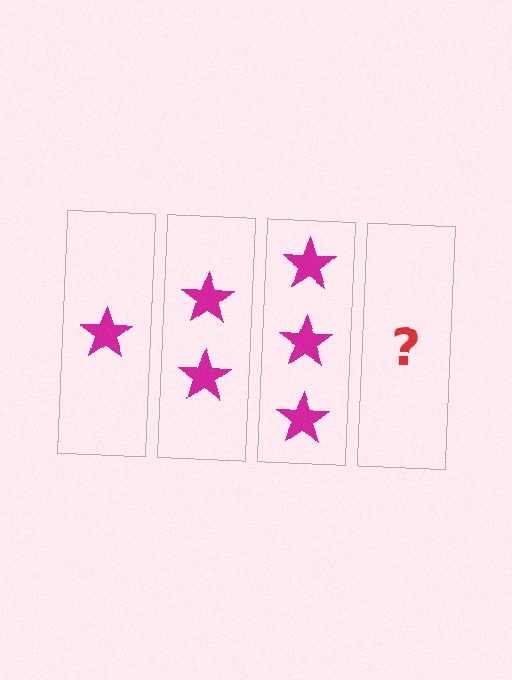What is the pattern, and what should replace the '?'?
The pattern is that each step adds one more star. The '?' should be 4 stars.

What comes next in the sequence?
The next element should be 4 stars.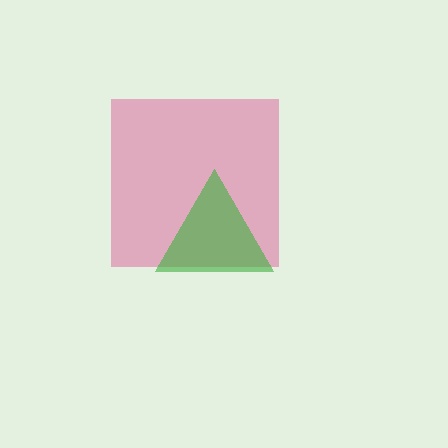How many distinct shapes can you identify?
There are 2 distinct shapes: a pink square, a green triangle.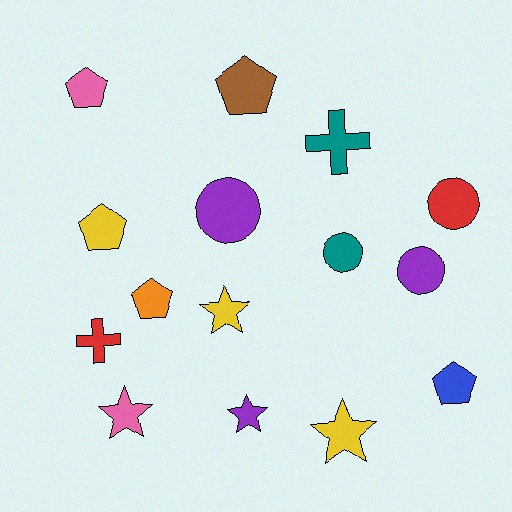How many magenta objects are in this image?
There are no magenta objects.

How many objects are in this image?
There are 15 objects.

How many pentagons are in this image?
There are 5 pentagons.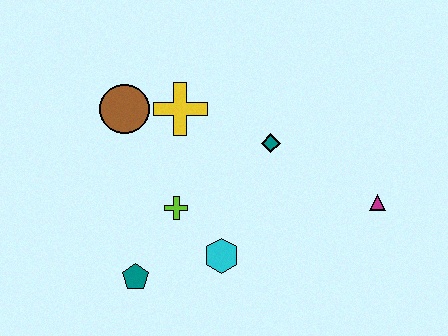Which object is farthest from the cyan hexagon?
The brown circle is farthest from the cyan hexagon.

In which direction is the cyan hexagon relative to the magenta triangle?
The cyan hexagon is to the left of the magenta triangle.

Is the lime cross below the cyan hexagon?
No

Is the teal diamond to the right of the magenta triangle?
No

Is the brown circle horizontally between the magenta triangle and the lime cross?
No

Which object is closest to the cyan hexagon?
The lime cross is closest to the cyan hexagon.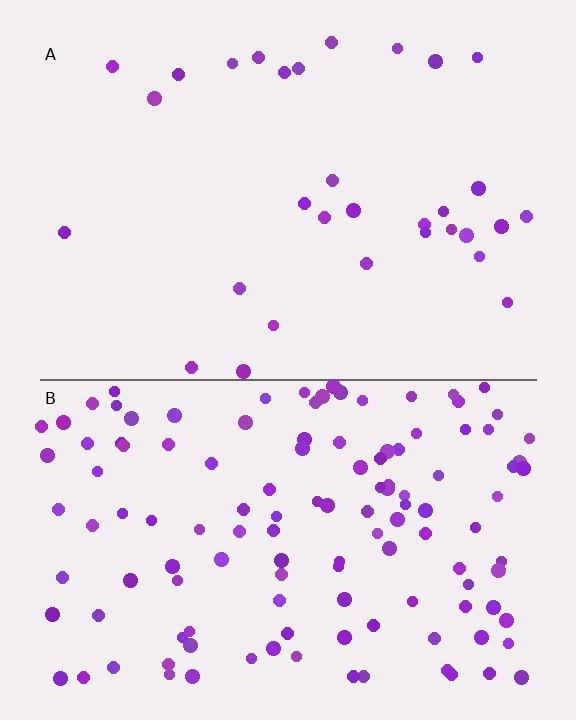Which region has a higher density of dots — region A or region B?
B (the bottom).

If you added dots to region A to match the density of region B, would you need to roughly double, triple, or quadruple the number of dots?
Approximately quadruple.